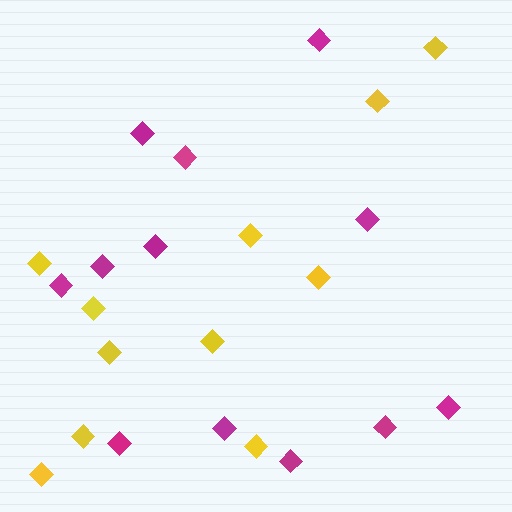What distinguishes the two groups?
There are 2 groups: one group of yellow diamonds (11) and one group of magenta diamonds (12).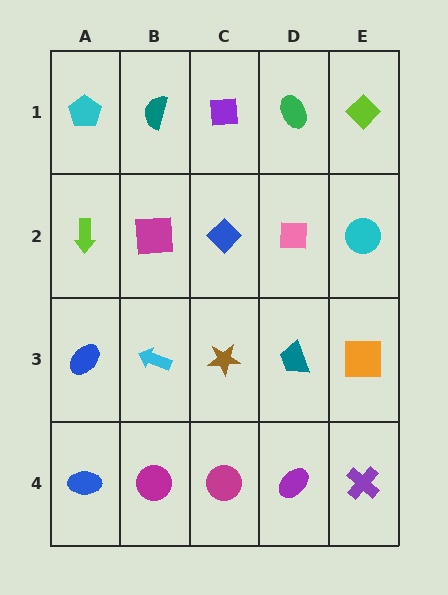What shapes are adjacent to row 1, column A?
A lime arrow (row 2, column A), a teal semicircle (row 1, column B).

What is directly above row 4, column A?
A blue ellipse.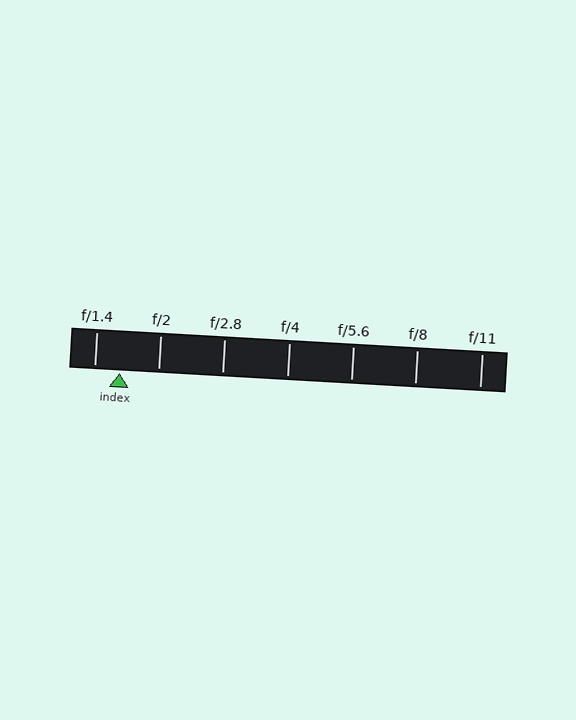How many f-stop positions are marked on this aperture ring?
There are 7 f-stop positions marked.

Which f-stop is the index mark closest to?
The index mark is closest to f/1.4.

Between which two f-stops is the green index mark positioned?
The index mark is between f/1.4 and f/2.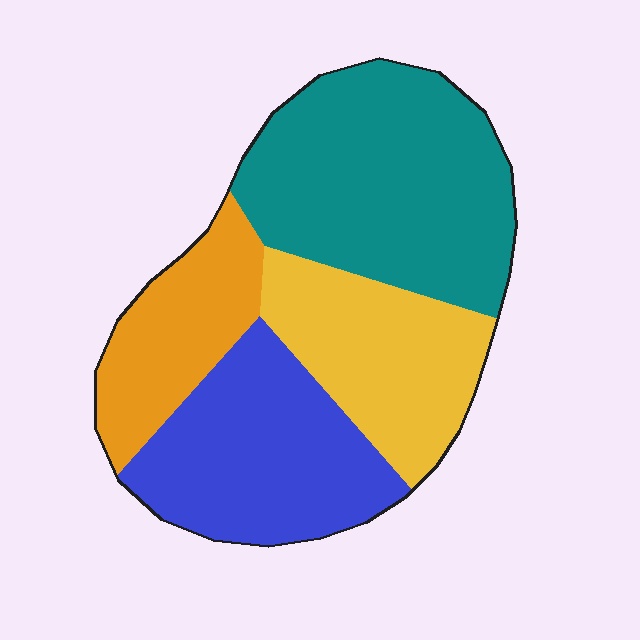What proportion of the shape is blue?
Blue takes up between a quarter and a half of the shape.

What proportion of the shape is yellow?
Yellow covers 22% of the shape.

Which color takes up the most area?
Teal, at roughly 35%.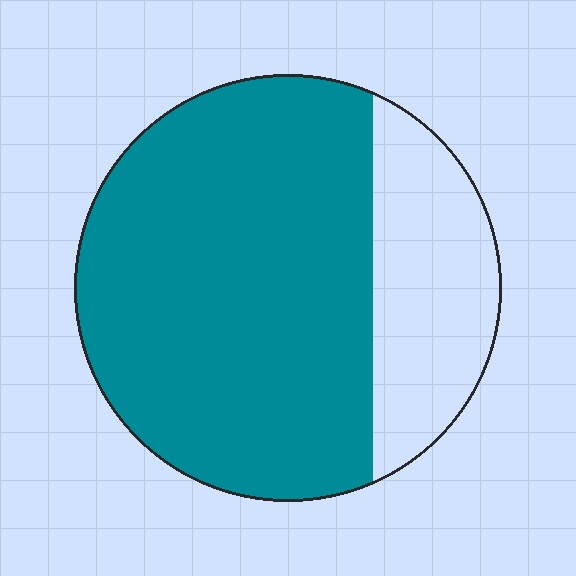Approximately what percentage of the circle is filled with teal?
Approximately 75%.